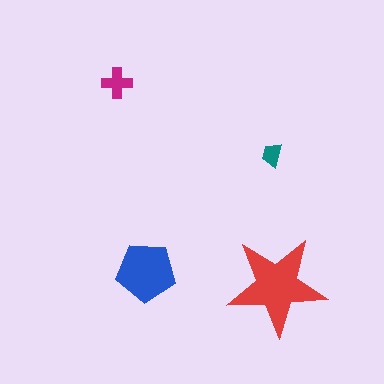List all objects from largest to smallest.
The red star, the blue pentagon, the magenta cross, the teal trapezoid.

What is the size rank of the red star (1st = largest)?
1st.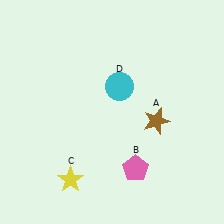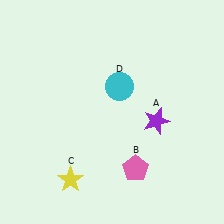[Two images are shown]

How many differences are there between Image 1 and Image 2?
There is 1 difference between the two images.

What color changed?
The star (A) changed from brown in Image 1 to purple in Image 2.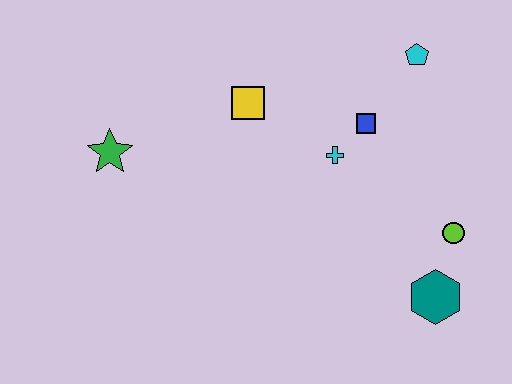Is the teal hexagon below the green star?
Yes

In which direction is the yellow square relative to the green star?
The yellow square is to the right of the green star.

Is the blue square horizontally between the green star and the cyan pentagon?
Yes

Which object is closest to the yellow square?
The cyan cross is closest to the yellow square.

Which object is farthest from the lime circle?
The green star is farthest from the lime circle.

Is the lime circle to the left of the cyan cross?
No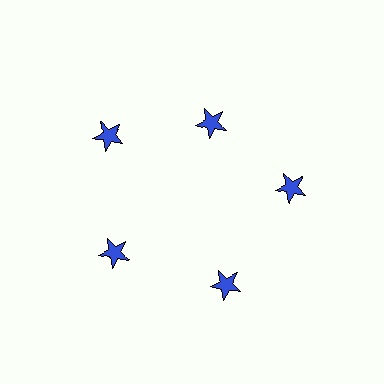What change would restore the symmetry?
The symmetry would be restored by moving it outward, back onto the ring so that all 5 stars sit at equal angles and equal distance from the center.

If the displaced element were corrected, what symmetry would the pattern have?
It would have 5-fold rotational symmetry — the pattern would map onto itself every 72 degrees.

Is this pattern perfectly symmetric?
No. The 5 blue stars are arranged in a ring, but one element near the 1 o'clock position is pulled inward toward the center, breaking the 5-fold rotational symmetry.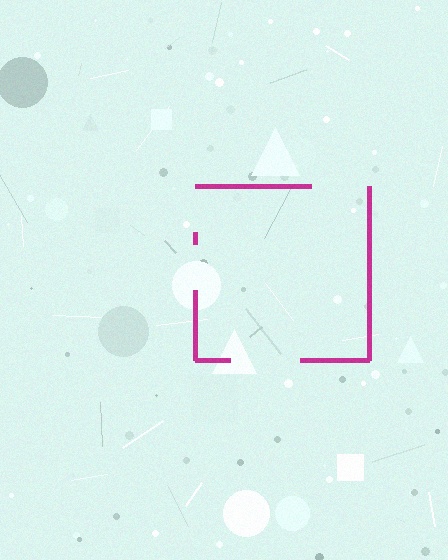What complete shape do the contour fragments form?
The contour fragments form a square.